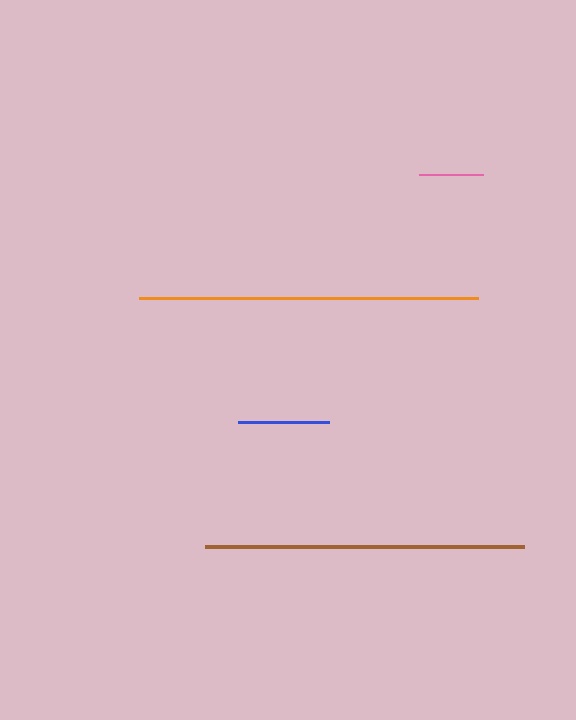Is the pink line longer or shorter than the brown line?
The brown line is longer than the pink line.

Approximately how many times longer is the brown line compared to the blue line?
The brown line is approximately 3.5 times the length of the blue line.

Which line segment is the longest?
The orange line is the longest at approximately 339 pixels.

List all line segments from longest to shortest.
From longest to shortest: orange, brown, blue, pink.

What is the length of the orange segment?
The orange segment is approximately 339 pixels long.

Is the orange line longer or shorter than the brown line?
The orange line is longer than the brown line.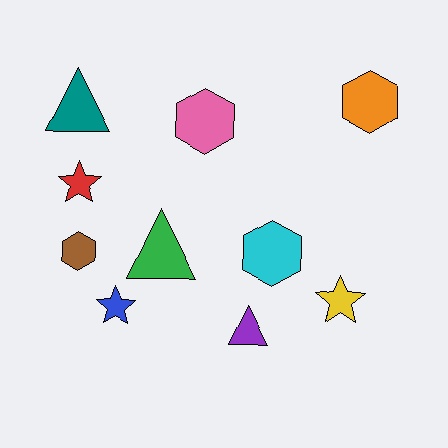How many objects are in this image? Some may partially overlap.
There are 10 objects.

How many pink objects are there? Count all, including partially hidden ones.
There is 1 pink object.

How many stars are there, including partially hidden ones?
There are 3 stars.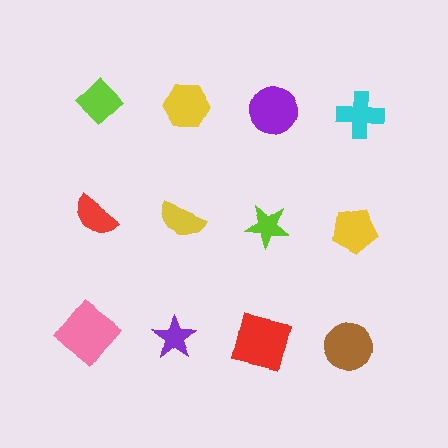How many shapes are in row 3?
4 shapes.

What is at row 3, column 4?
A brown circle.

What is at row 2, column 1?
A red semicircle.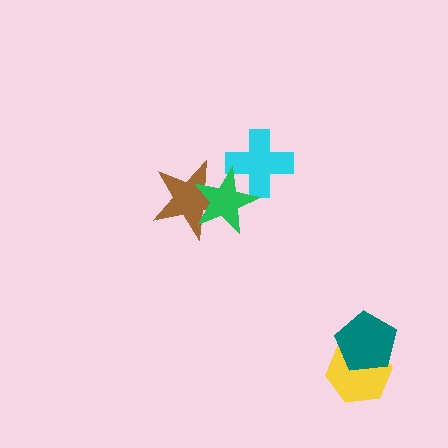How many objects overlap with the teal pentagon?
1 object overlaps with the teal pentagon.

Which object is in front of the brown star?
The green star is in front of the brown star.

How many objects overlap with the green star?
2 objects overlap with the green star.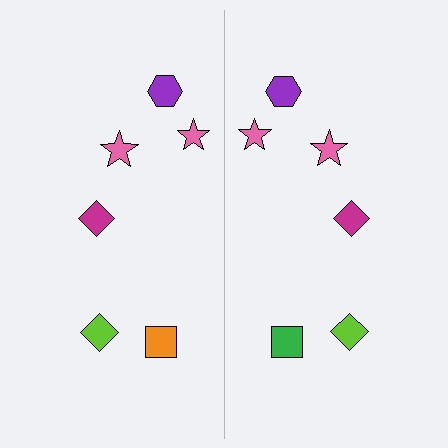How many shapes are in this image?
There are 12 shapes in this image.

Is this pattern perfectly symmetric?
No, the pattern is not perfectly symmetric. The green square on the right side breaks the symmetry — its mirror counterpart is orange.